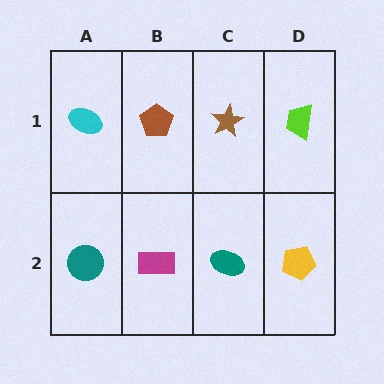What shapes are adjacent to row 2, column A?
A cyan ellipse (row 1, column A), a magenta rectangle (row 2, column B).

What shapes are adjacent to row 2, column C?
A brown star (row 1, column C), a magenta rectangle (row 2, column B), a yellow pentagon (row 2, column D).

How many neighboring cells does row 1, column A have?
2.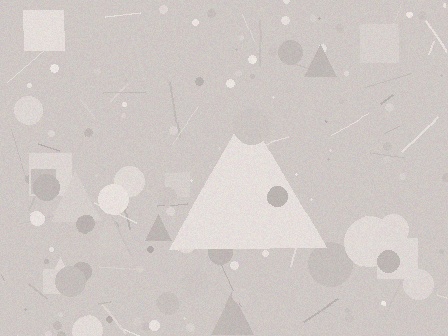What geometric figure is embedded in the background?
A triangle is embedded in the background.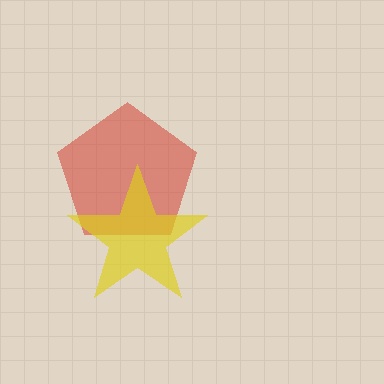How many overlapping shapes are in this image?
There are 2 overlapping shapes in the image.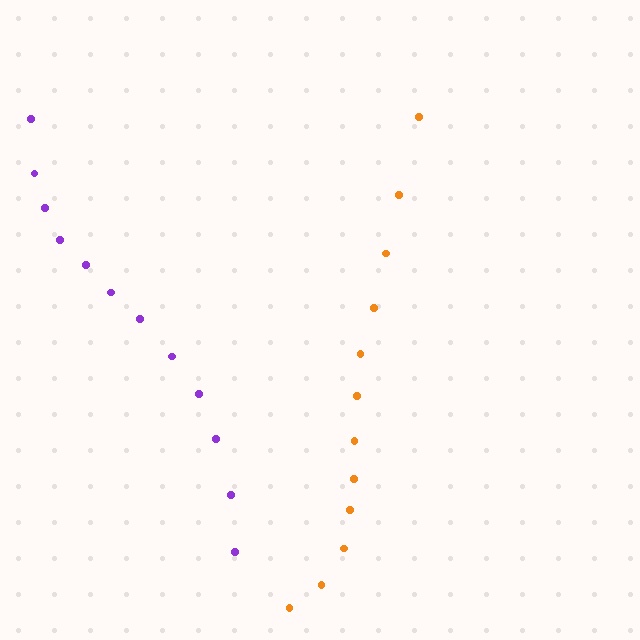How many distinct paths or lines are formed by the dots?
There are 2 distinct paths.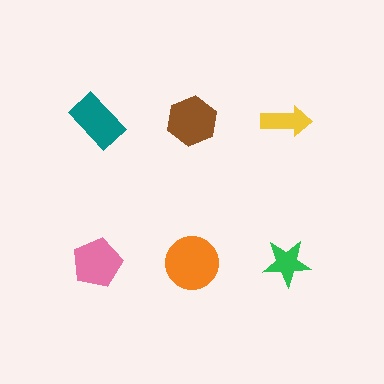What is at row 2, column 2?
An orange circle.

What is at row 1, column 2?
A brown hexagon.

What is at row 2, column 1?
A pink pentagon.